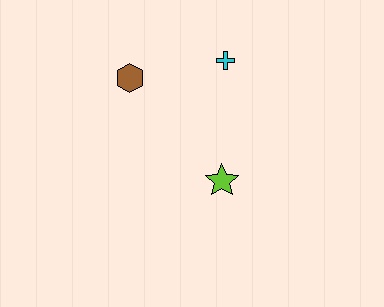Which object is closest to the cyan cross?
The brown hexagon is closest to the cyan cross.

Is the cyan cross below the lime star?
No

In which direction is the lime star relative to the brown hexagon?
The lime star is below the brown hexagon.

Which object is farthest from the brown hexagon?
The lime star is farthest from the brown hexagon.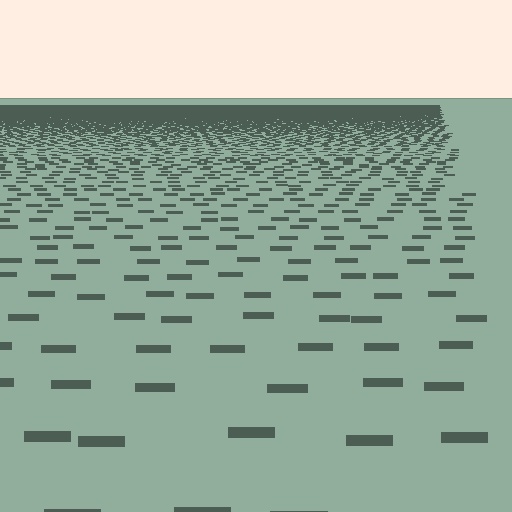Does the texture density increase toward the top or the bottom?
Density increases toward the top.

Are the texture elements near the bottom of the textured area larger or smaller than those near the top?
Larger. Near the bottom, elements are closer to the viewer and appear at a bigger on-screen size.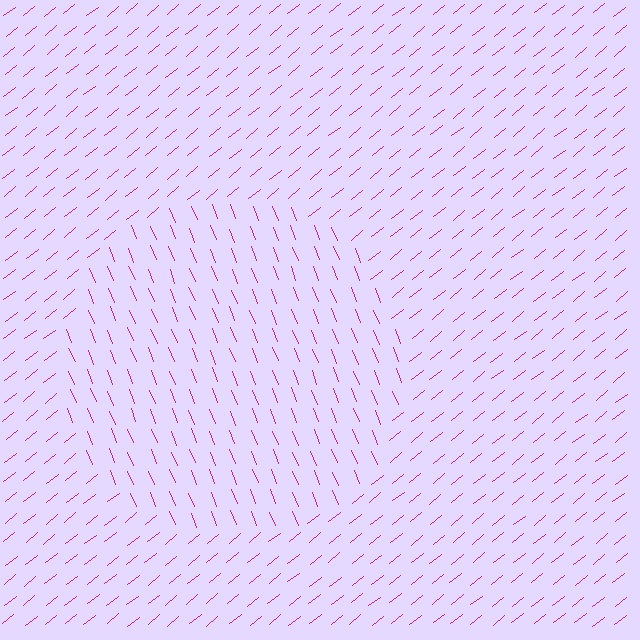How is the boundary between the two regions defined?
The boundary is defined purely by a change in line orientation (approximately 73 degrees difference). All lines are the same color and thickness.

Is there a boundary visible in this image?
Yes, there is a texture boundary formed by a change in line orientation.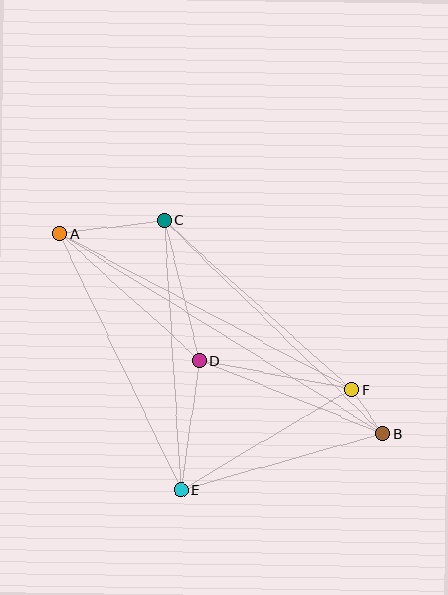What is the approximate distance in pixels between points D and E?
The distance between D and E is approximately 131 pixels.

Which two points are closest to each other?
Points B and F are closest to each other.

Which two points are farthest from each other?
Points A and B are farthest from each other.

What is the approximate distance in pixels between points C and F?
The distance between C and F is approximately 252 pixels.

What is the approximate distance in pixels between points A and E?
The distance between A and E is approximately 284 pixels.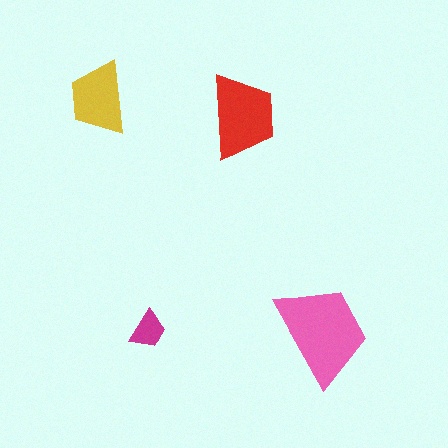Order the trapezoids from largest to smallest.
the pink one, the red one, the yellow one, the magenta one.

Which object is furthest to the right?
The pink trapezoid is rightmost.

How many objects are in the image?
There are 4 objects in the image.